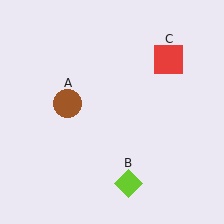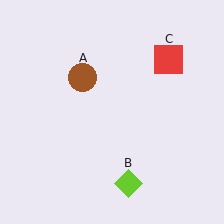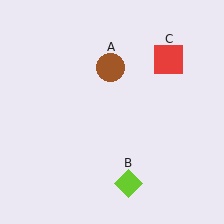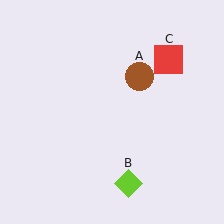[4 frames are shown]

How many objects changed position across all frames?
1 object changed position: brown circle (object A).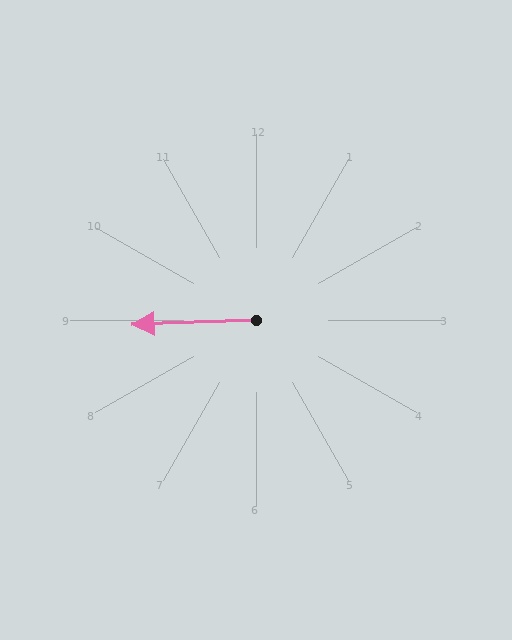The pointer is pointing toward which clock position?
Roughly 9 o'clock.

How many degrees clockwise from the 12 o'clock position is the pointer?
Approximately 268 degrees.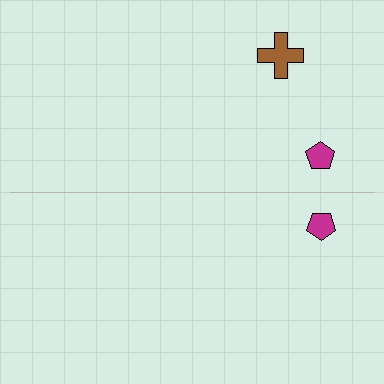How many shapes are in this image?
There are 3 shapes in this image.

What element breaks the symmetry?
A brown cross is missing from the bottom side.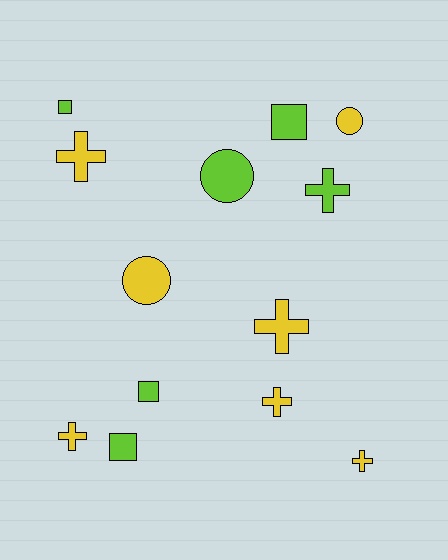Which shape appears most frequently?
Cross, with 6 objects.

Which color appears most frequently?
Yellow, with 7 objects.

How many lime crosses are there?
There is 1 lime cross.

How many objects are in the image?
There are 13 objects.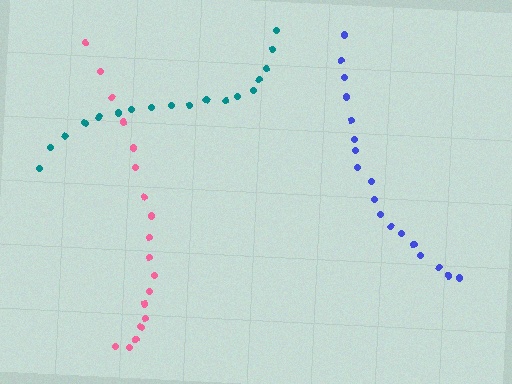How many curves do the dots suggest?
There are 3 distinct paths.